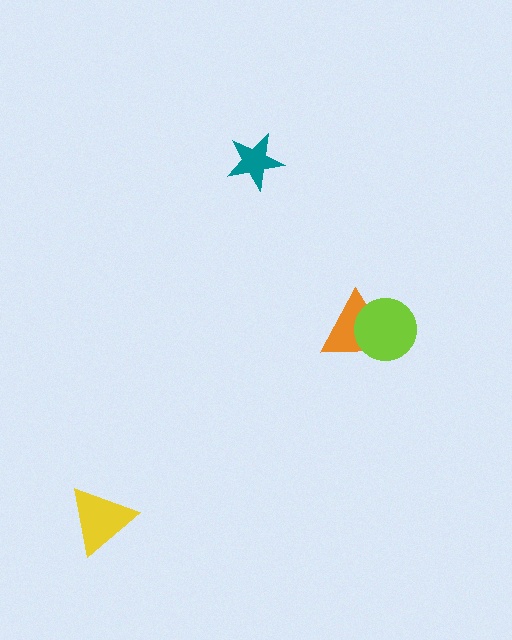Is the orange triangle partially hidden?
Yes, it is partially covered by another shape.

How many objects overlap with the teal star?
0 objects overlap with the teal star.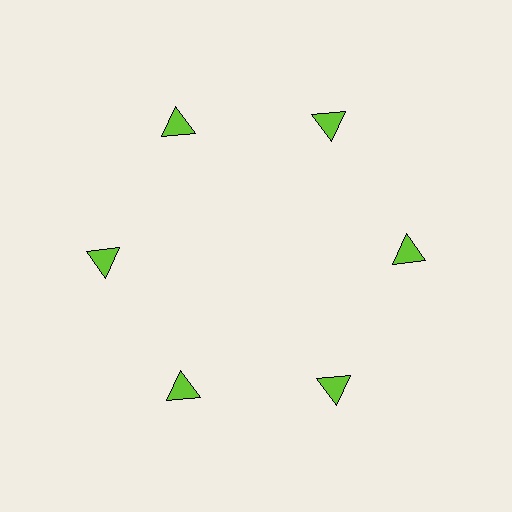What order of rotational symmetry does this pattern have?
This pattern has 6-fold rotational symmetry.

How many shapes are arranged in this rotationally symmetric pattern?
There are 6 shapes, arranged in 6 groups of 1.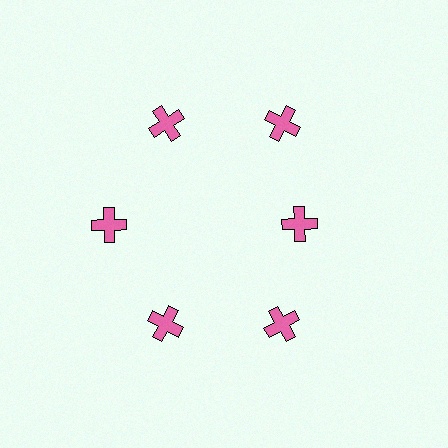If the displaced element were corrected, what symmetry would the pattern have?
It would have 6-fold rotational symmetry — the pattern would map onto itself every 60 degrees.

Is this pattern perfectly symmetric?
No. The 6 pink crosses are arranged in a ring, but one element near the 3 o'clock position is pulled inward toward the center, breaking the 6-fold rotational symmetry.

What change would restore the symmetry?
The symmetry would be restored by moving it outward, back onto the ring so that all 6 crosses sit at equal angles and equal distance from the center.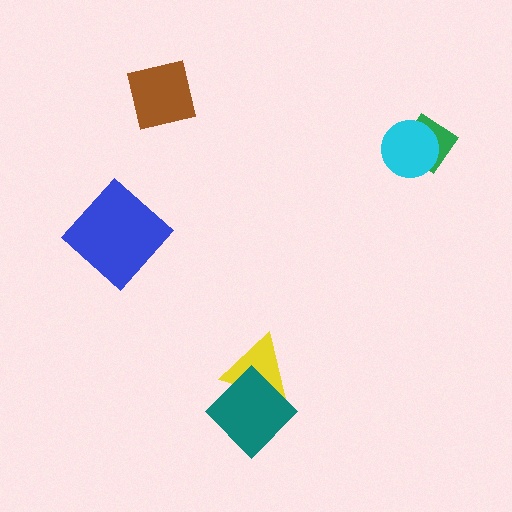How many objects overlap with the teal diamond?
1 object overlaps with the teal diamond.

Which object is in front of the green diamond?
The cyan circle is in front of the green diamond.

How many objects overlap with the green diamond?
1 object overlaps with the green diamond.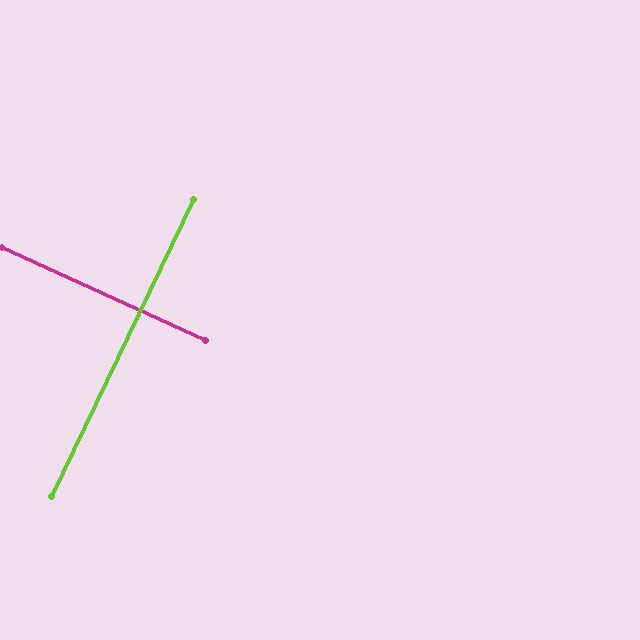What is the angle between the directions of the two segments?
Approximately 89 degrees.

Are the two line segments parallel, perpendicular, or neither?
Perpendicular — they meet at approximately 89°.